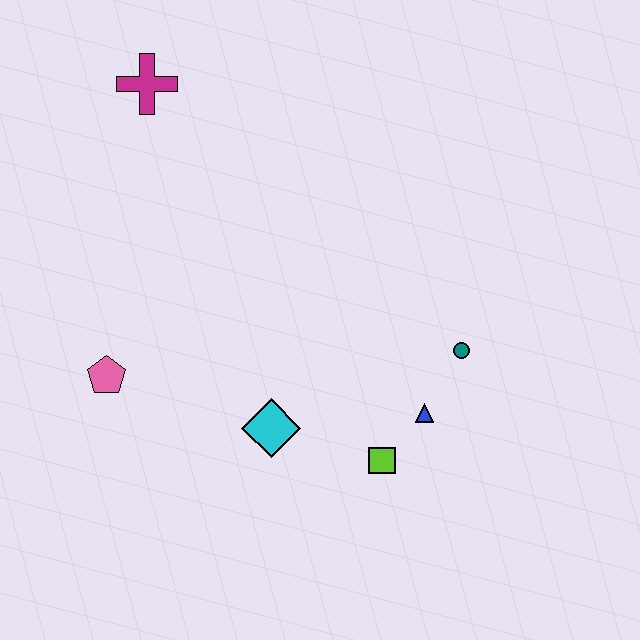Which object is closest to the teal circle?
The blue triangle is closest to the teal circle.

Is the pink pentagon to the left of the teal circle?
Yes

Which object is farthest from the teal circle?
The magenta cross is farthest from the teal circle.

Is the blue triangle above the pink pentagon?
No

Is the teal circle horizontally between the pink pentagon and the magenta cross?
No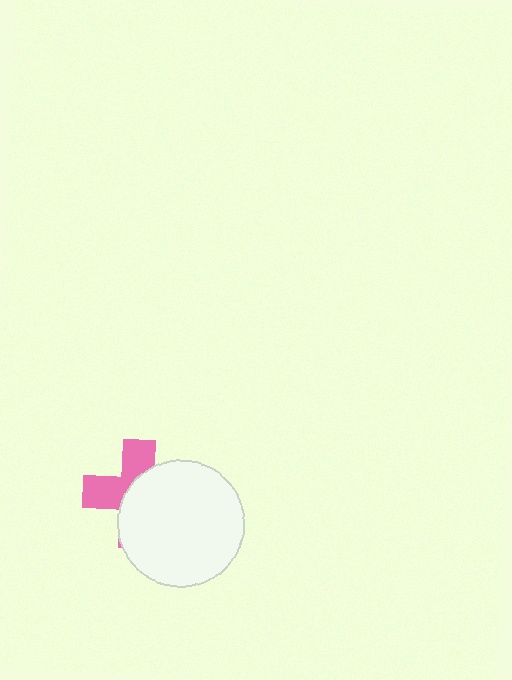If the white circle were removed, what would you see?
You would see the complete pink cross.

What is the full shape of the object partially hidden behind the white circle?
The partially hidden object is a pink cross.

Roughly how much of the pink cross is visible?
A small part of it is visible (roughly 42%).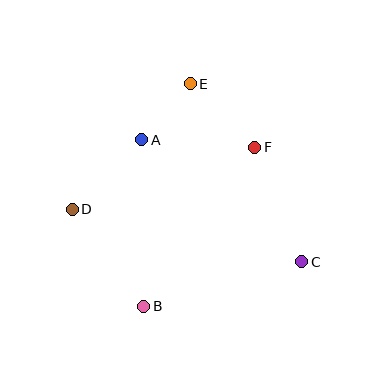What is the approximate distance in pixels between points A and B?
The distance between A and B is approximately 166 pixels.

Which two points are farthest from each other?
Points C and D are farthest from each other.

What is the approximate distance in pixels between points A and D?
The distance between A and D is approximately 98 pixels.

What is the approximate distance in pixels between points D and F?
The distance between D and F is approximately 193 pixels.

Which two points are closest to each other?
Points A and E are closest to each other.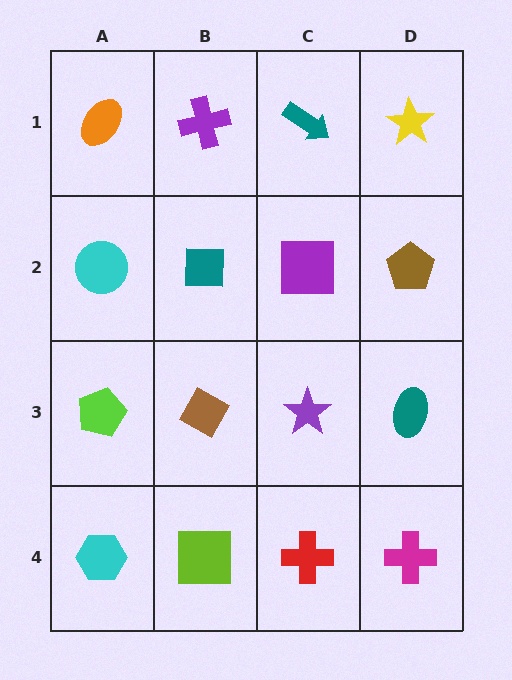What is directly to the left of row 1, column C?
A purple cross.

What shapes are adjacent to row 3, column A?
A cyan circle (row 2, column A), a cyan hexagon (row 4, column A), a brown diamond (row 3, column B).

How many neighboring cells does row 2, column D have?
3.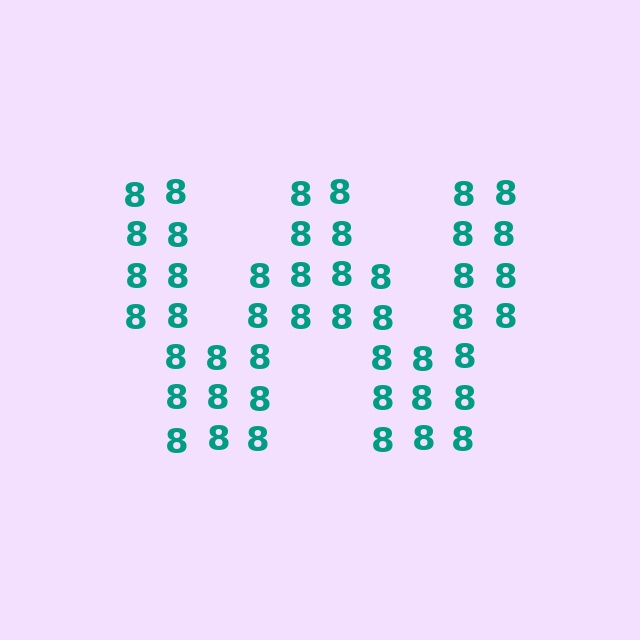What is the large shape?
The large shape is the letter W.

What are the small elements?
The small elements are digit 8's.